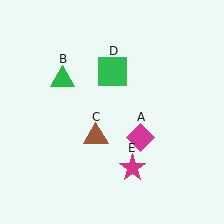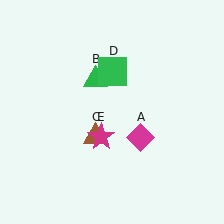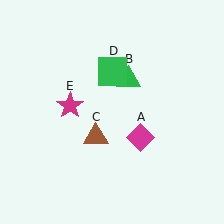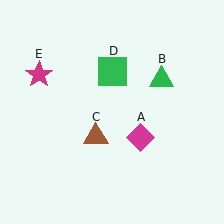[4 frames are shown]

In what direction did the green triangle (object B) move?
The green triangle (object B) moved right.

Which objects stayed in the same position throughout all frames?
Magenta diamond (object A) and brown triangle (object C) and green square (object D) remained stationary.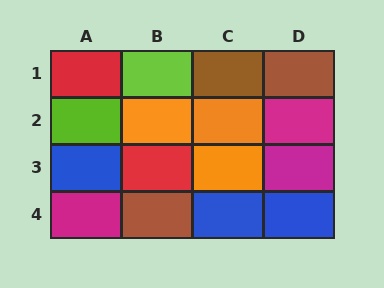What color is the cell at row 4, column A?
Magenta.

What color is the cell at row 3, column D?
Magenta.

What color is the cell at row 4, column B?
Brown.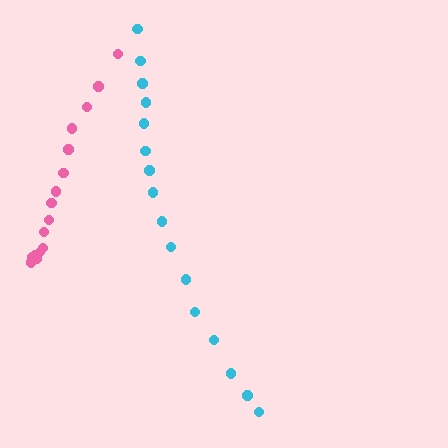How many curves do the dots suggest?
There are 2 distinct paths.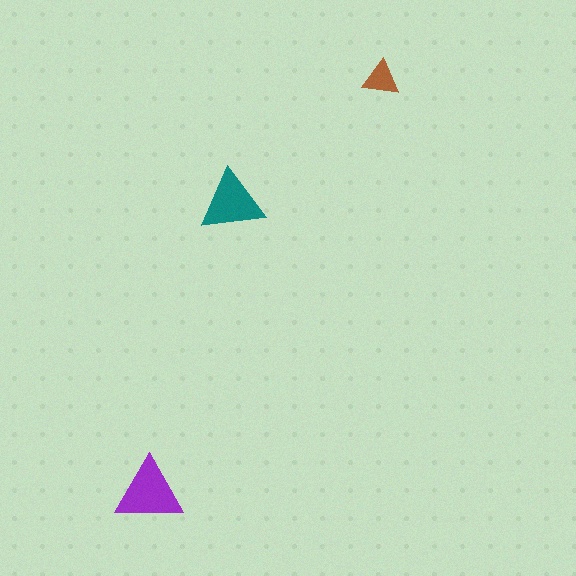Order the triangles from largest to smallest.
the purple one, the teal one, the brown one.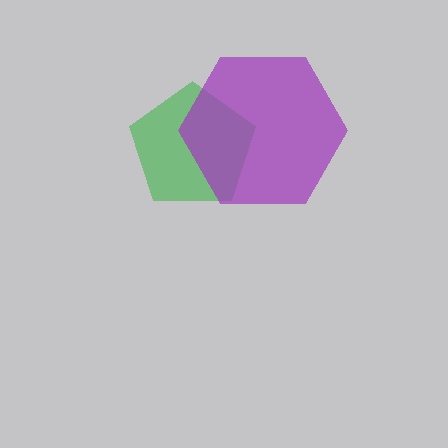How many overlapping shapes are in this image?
There are 2 overlapping shapes in the image.